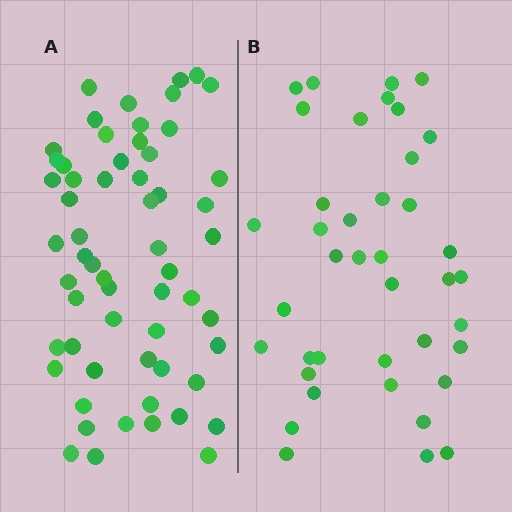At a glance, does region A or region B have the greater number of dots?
Region A (the left region) has more dots.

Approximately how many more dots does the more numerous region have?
Region A has approximately 20 more dots than region B.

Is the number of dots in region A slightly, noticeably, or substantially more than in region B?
Region A has substantially more. The ratio is roughly 1.5 to 1.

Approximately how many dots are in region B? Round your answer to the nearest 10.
About 40 dots.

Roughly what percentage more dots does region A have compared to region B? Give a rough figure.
About 50% more.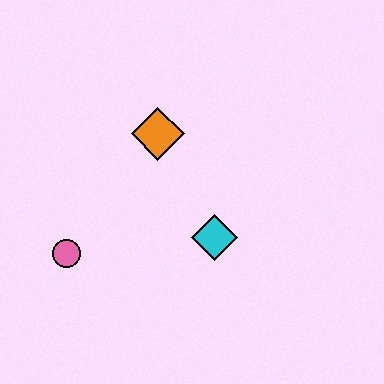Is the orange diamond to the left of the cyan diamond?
Yes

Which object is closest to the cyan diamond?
The orange diamond is closest to the cyan diamond.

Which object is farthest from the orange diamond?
The pink circle is farthest from the orange diamond.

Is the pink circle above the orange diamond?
No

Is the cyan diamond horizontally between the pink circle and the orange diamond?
No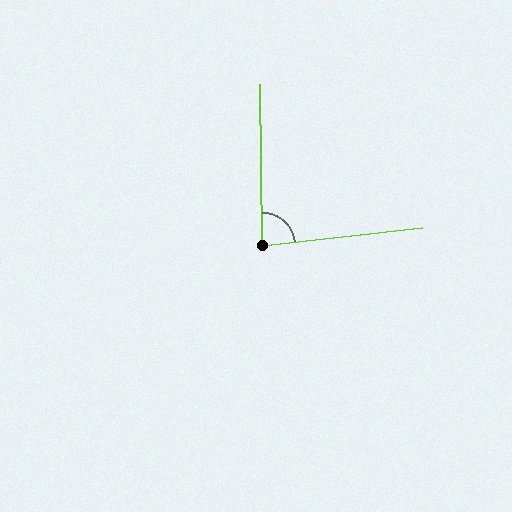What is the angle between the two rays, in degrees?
Approximately 84 degrees.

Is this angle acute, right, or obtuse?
It is acute.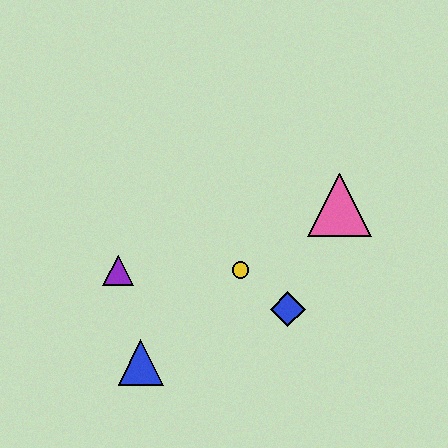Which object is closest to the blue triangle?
The purple triangle is closest to the blue triangle.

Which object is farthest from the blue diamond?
The purple triangle is farthest from the blue diamond.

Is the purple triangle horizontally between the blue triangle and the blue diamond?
No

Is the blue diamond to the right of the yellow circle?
Yes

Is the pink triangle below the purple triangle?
No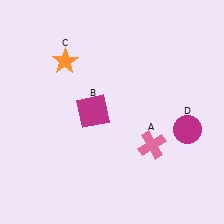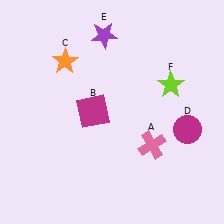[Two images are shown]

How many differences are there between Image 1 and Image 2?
There are 2 differences between the two images.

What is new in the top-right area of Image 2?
A lime star (F) was added in the top-right area of Image 2.